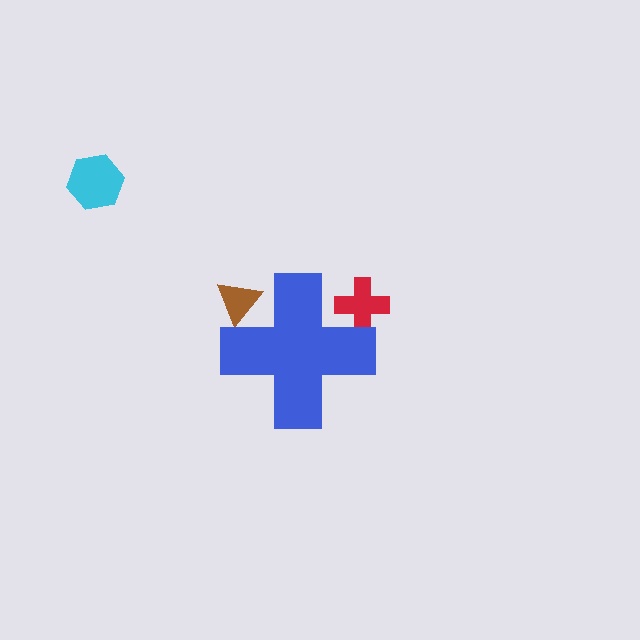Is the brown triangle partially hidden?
Yes, the brown triangle is partially hidden behind the blue cross.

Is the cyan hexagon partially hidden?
No, the cyan hexagon is fully visible.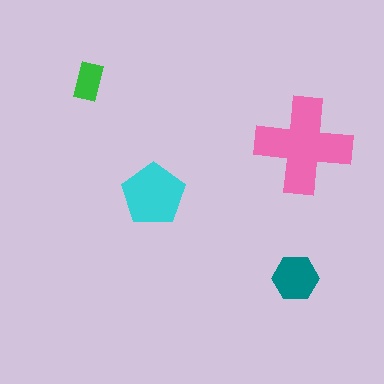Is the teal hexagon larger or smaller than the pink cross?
Smaller.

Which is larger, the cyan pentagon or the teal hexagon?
The cyan pentagon.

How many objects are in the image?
There are 4 objects in the image.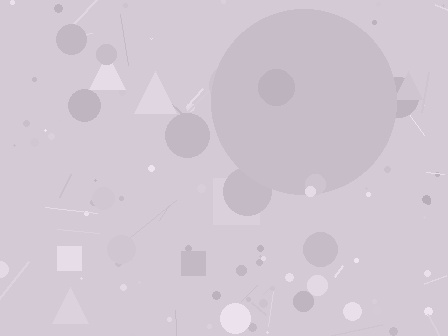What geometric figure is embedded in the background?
A circle is embedded in the background.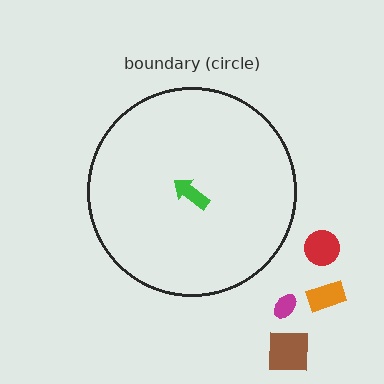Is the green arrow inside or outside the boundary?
Inside.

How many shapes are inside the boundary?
1 inside, 4 outside.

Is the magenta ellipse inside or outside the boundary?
Outside.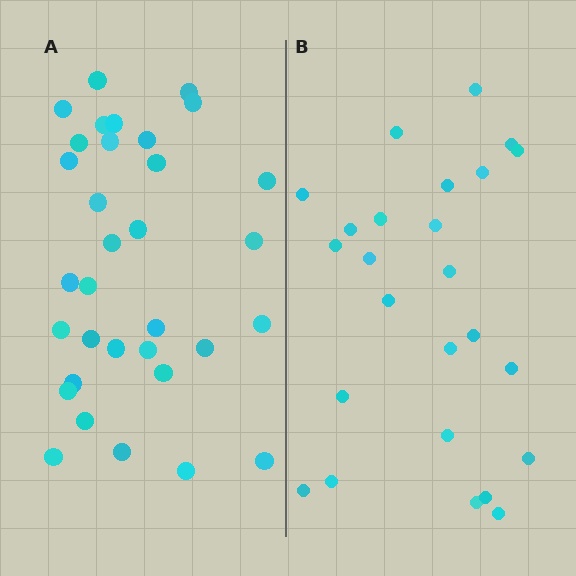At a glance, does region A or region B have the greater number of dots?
Region A (the left region) has more dots.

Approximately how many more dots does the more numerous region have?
Region A has roughly 8 or so more dots than region B.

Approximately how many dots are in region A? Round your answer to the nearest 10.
About 30 dots. (The exact count is 33, which rounds to 30.)